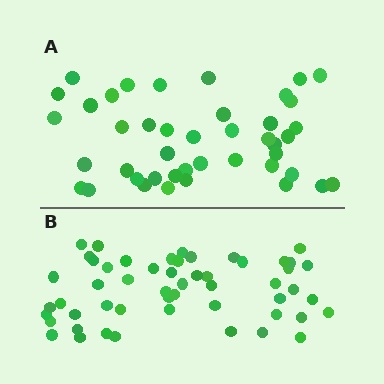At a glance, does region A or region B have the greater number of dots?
Region B (the bottom region) has more dots.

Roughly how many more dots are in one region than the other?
Region B has roughly 10 or so more dots than region A.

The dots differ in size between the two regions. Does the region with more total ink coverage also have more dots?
No. Region A has more total ink coverage because its dots are larger, but region B actually contains more individual dots. Total area can be misleading — the number of items is what matters here.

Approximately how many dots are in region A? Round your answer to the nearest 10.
About 40 dots. (The exact count is 43, which rounds to 40.)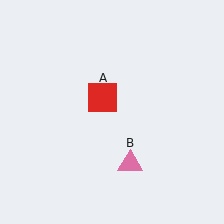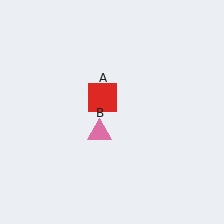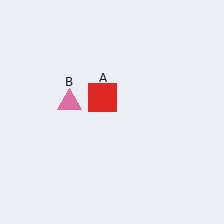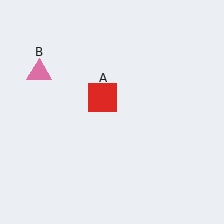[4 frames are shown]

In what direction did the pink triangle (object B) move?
The pink triangle (object B) moved up and to the left.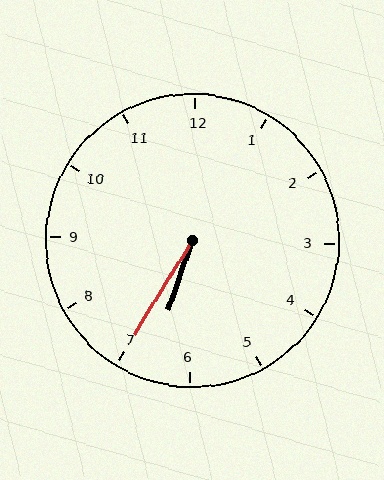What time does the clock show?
6:35.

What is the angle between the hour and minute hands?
Approximately 12 degrees.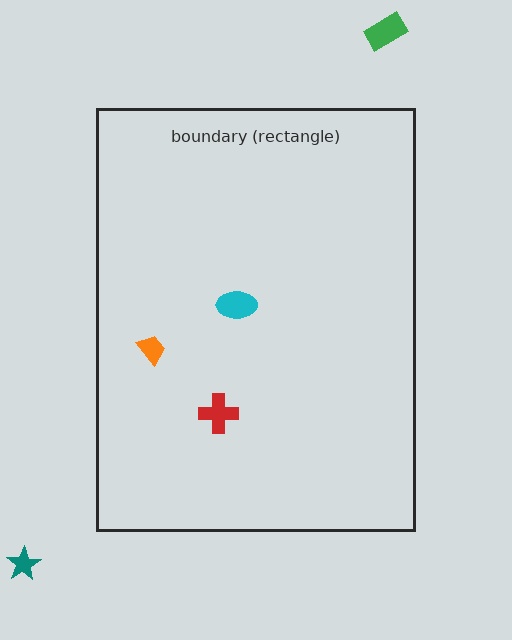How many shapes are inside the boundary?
3 inside, 2 outside.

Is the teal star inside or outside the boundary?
Outside.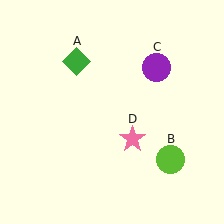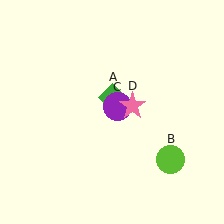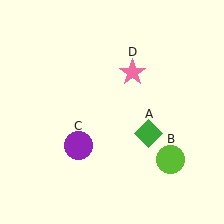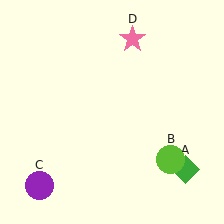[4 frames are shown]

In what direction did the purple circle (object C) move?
The purple circle (object C) moved down and to the left.